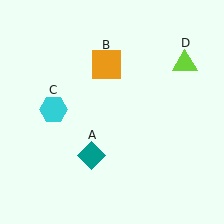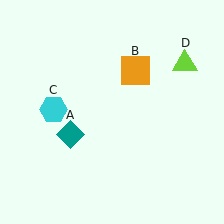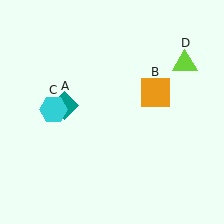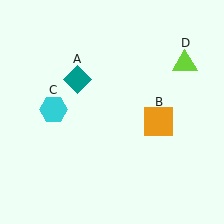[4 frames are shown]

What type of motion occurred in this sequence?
The teal diamond (object A), orange square (object B) rotated clockwise around the center of the scene.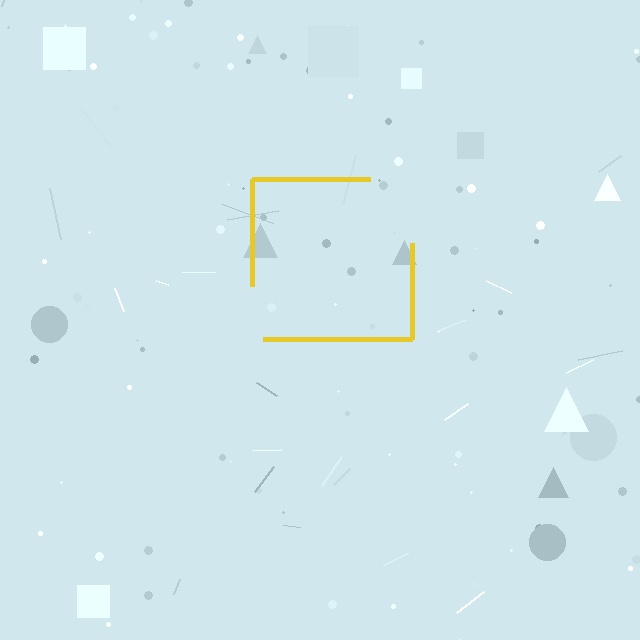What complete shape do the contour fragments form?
The contour fragments form a square.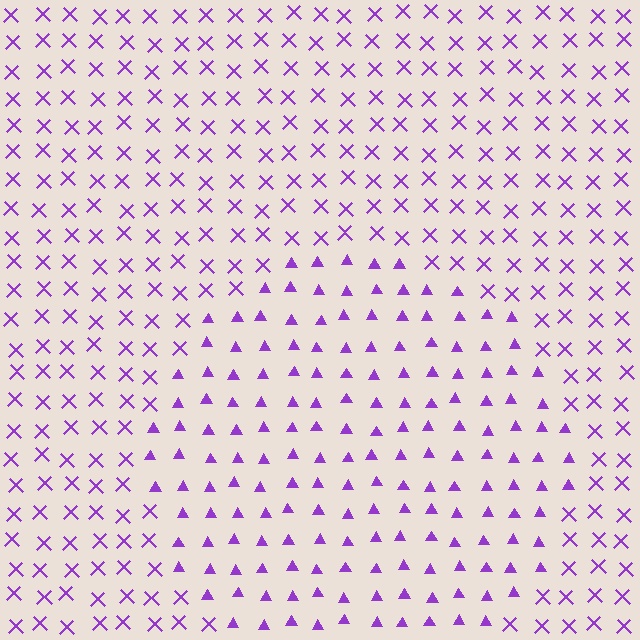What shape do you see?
I see a circle.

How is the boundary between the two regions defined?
The boundary is defined by a change in element shape: triangles inside vs. X marks outside. All elements share the same color and spacing.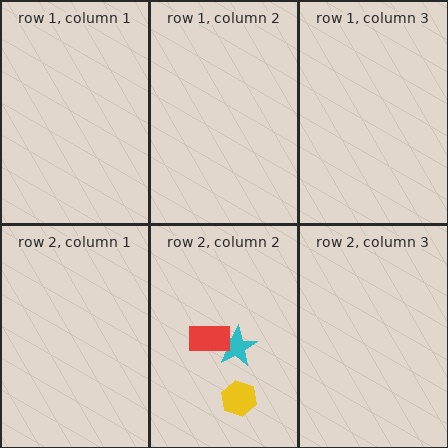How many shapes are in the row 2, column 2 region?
3.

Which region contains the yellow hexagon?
The row 2, column 2 region.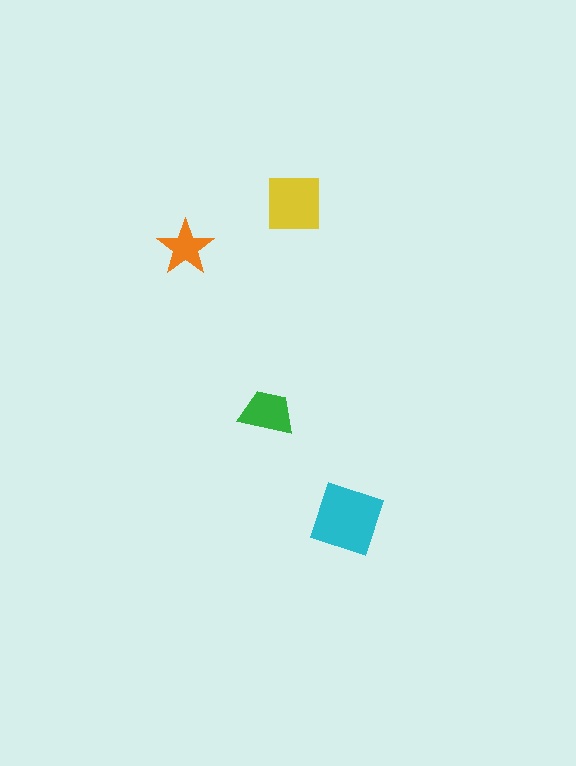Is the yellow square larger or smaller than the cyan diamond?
Smaller.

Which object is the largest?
The cyan diamond.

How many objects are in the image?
There are 4 objects in the image.